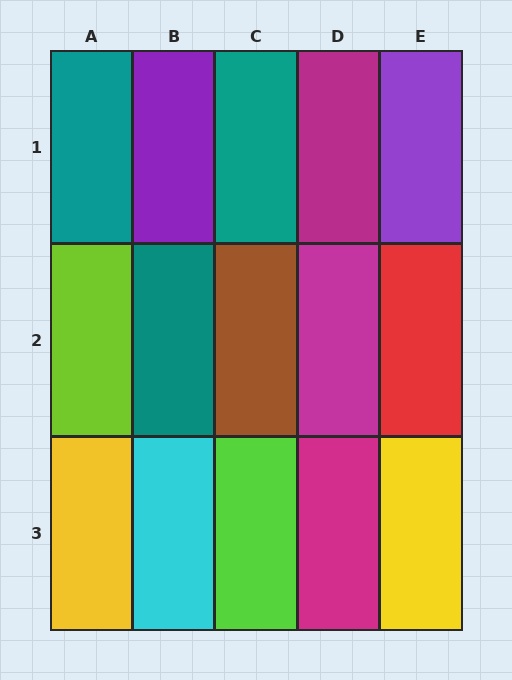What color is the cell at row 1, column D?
Magenta.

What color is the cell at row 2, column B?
Teal.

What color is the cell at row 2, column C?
Brown.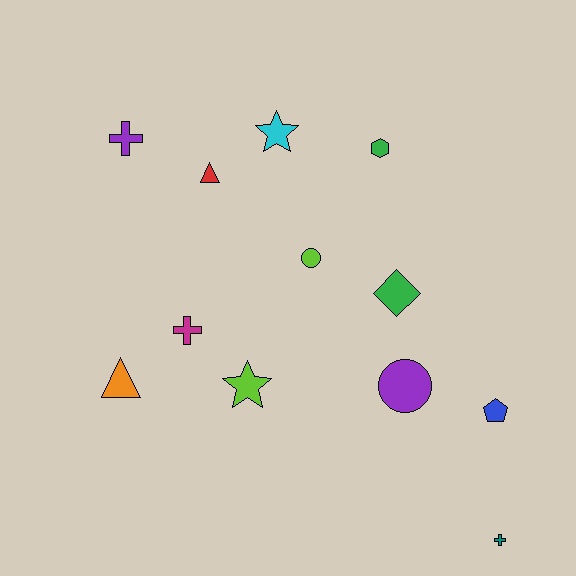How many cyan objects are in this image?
There is 1 cyan object.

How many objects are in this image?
There are 12 objects.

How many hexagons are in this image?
There is 1 hexagon.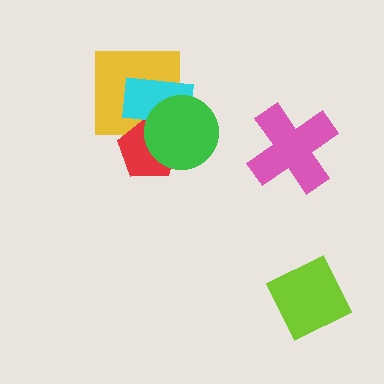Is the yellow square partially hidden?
Yes, it is partially covered by another shape.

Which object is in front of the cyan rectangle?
The green circle is in front of the cyan rectangle.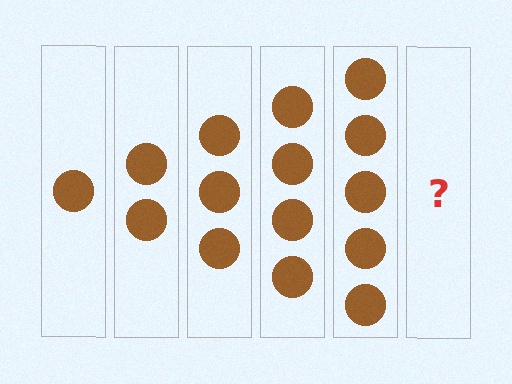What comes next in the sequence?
The next element should be 6 circles.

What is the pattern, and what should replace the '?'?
The pattern is that each step adds one more circle. The '?' should be 6 circles.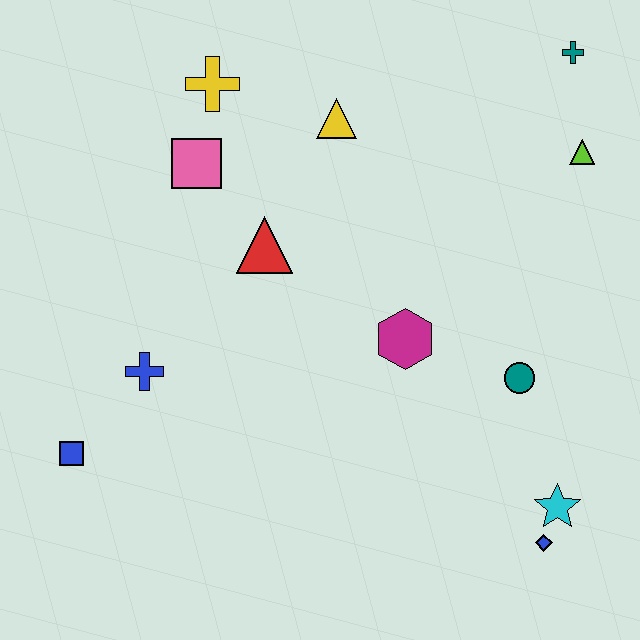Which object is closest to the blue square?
The blue cross is closest to the blue square.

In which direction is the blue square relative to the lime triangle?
The blue square is to the left of the lime triangle.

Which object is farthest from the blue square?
The teal cross is farthest from the blue square.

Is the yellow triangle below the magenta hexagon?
No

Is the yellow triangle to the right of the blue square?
Yes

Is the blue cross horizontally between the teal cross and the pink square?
No